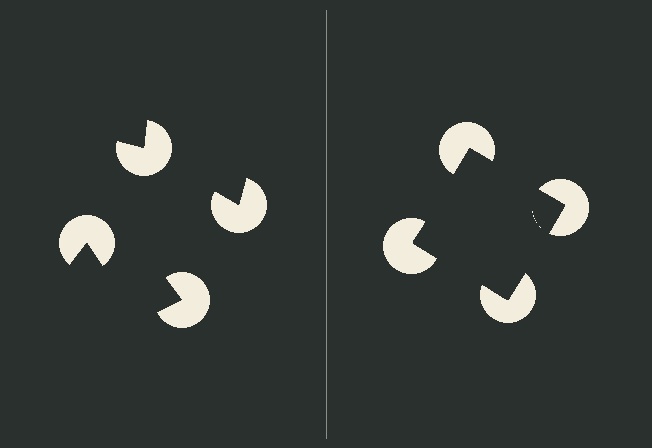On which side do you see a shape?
An illusory square appears on the right side. On the left side the wedge cuts are rotated, so no coherent shape forms.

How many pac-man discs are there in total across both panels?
8 — 4 on each side.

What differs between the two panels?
The pac-man discs are positioned identically on both sides; only the wedge orientations differ. On the right they align to a square; on the left they are misaligned.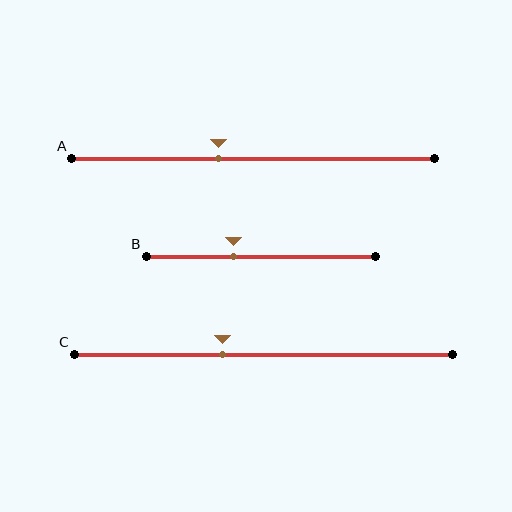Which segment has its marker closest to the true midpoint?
Segment A has its marker closest to the true midpoint.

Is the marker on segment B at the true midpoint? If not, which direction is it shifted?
No, the marker on segment B is shifted to the left by about 12% of the segment length.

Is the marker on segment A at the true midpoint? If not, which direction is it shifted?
No, the marker on segment A is shifted to the left by about 9% of the segment length.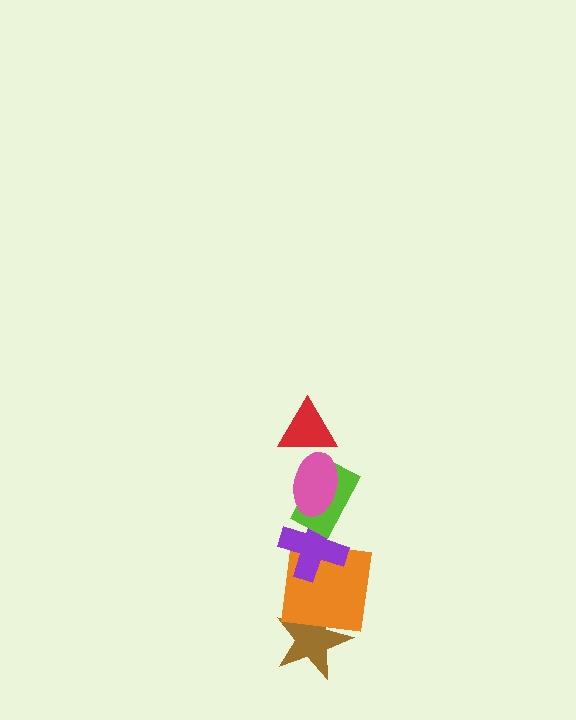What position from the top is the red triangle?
The red triangle is 1st from the top.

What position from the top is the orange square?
The orange square is 5th from the top.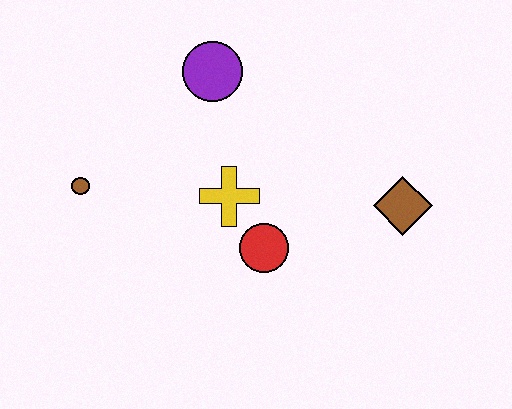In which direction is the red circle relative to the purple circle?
The red circle is below the purple circle.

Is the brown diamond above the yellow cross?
No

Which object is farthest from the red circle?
The brown circle is farthest from the red circle.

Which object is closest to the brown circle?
The yellow cross is closest to the brown circle.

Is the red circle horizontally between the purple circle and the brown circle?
No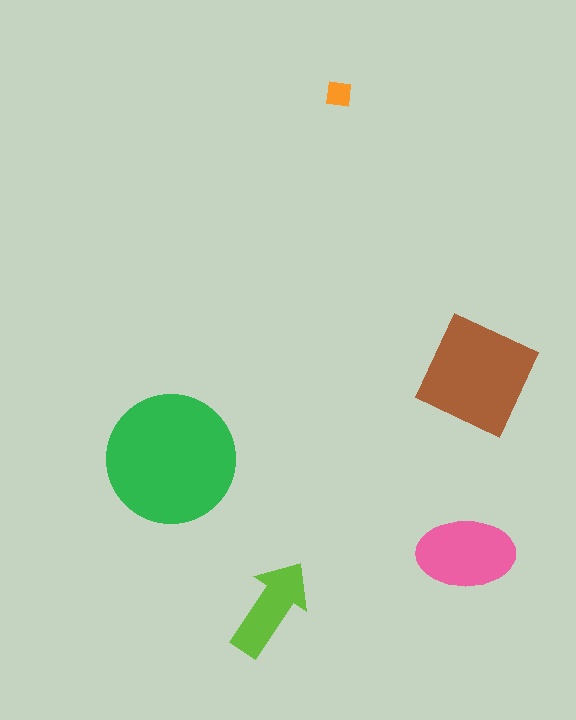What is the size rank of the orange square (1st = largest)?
5th.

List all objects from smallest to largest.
The orange square, the lime arrow, the pink ellipse, the brown square, the green circle.